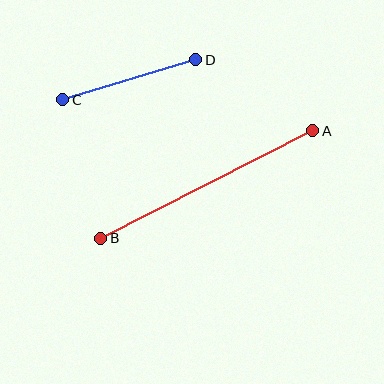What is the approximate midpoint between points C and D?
The midpoint is at approximately (129, 80) pixels.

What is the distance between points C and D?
The distance is approximately 139 pixels.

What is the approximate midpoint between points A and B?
The midpoint is at approximately (207, 185) pixels.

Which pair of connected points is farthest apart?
Points A and B are farthest apart.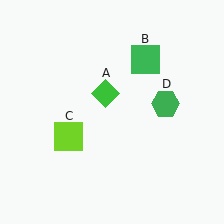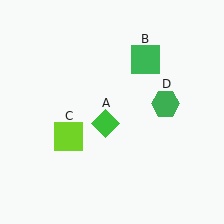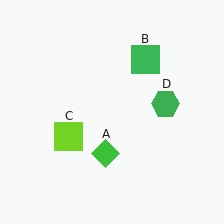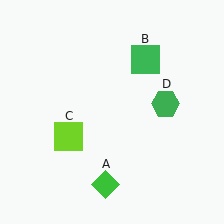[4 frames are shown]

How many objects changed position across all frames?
1 object changed position: green diamond (object A).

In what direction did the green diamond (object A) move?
The green diamond (object A) moved down.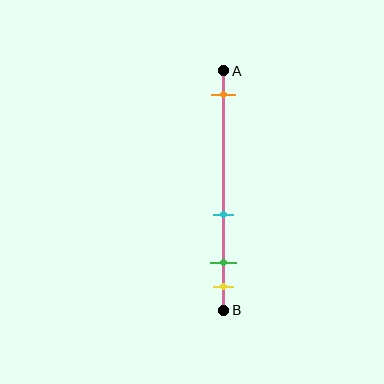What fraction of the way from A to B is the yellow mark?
The yellow mark is approximately 90% (0.9) of the way from A to B.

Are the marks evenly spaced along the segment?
No, the marks are not evenly spaced.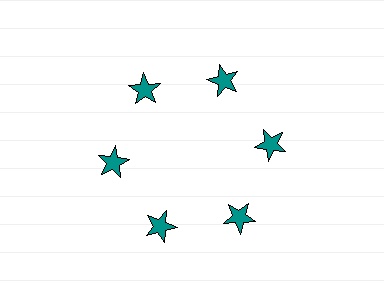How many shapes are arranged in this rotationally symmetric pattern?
There are 6 shapes, arranged in 6 groups of 1.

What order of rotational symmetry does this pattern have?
This pattern has 6-fold rotational symmetry.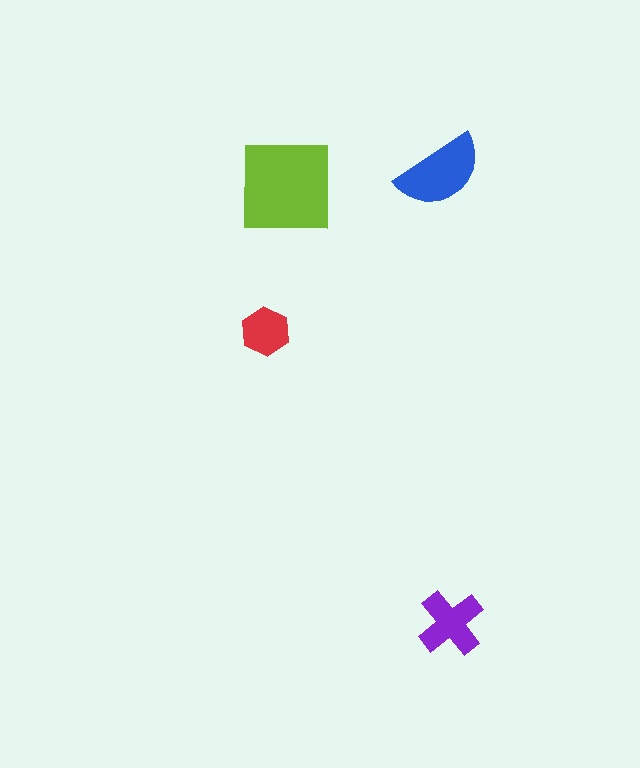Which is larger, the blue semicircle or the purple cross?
The blue semicircle.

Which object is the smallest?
The red hexagon.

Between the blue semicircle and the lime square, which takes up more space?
The lime square.